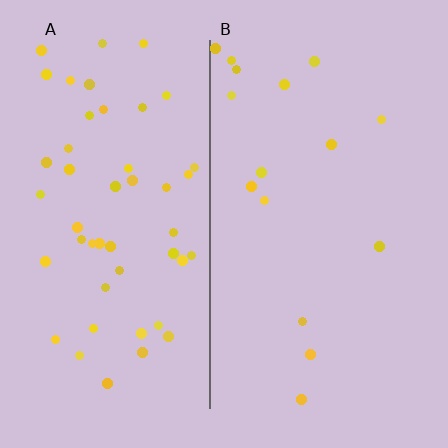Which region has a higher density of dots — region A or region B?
A (the left).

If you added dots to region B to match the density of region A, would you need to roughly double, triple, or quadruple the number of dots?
Approximately triple.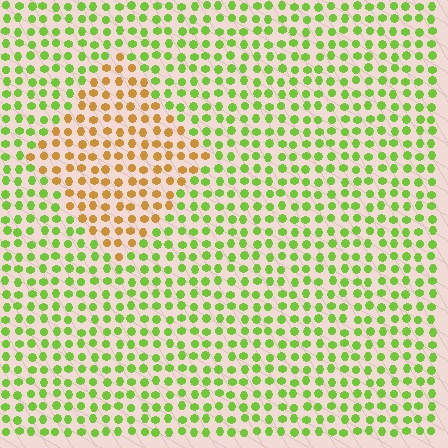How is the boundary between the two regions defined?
The boundary is defined purely by a slight shift in hue (about 61 degrees). Spacing, size, and orientation are identical on both sides.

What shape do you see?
I see a diamond.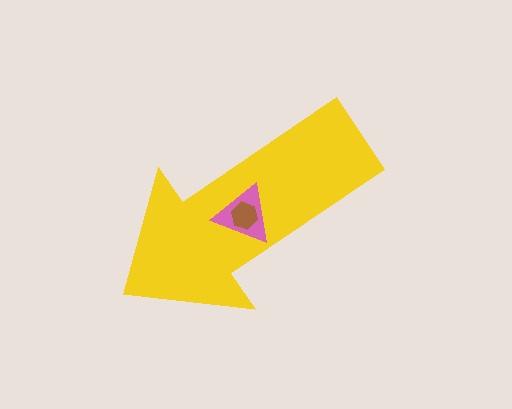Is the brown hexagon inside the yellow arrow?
Yes.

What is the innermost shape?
The brown hexagon.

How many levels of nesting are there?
3.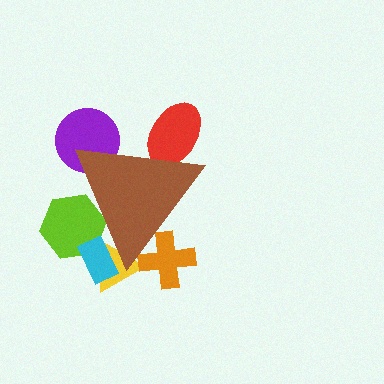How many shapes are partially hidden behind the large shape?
6 shapes are partially hidden.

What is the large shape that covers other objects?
A brown triangle.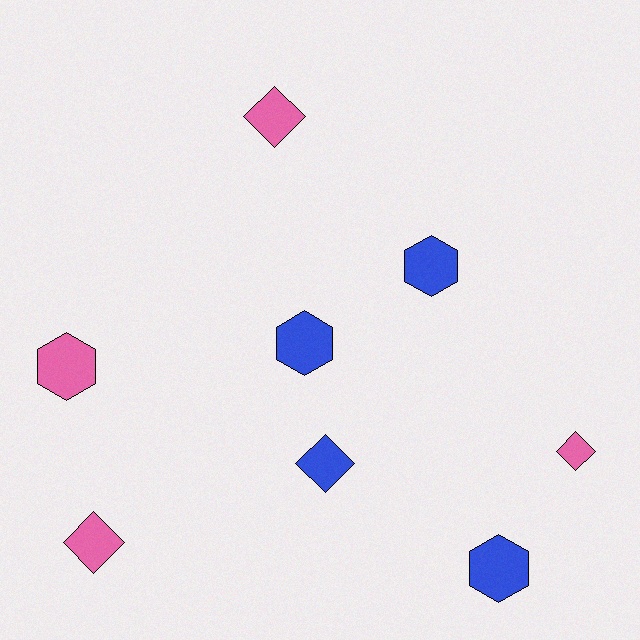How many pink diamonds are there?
There are 3 pink diamonds.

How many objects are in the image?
There are 8 objects.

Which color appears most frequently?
Blue, with 4 objects.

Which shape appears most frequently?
Diamond, with 4 objects.